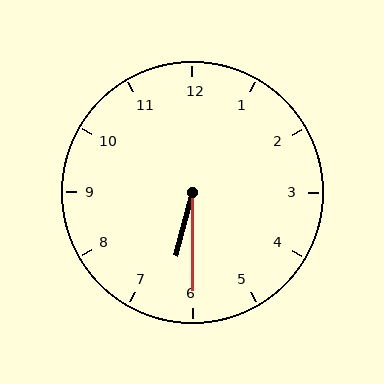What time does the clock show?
6:30.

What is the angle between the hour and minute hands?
Approximately 15 degrees.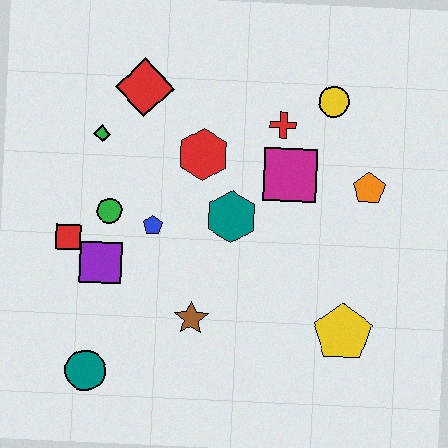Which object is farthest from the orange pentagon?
The teal circle is farthest from the orange pentagon.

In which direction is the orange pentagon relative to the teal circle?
The orange pentagon is to the right of the teal circle.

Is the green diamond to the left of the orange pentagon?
Yes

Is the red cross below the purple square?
No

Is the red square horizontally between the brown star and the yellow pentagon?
No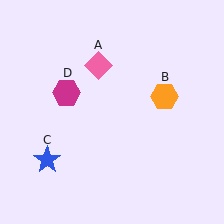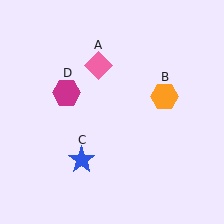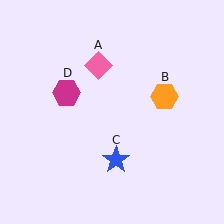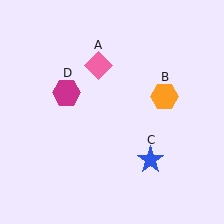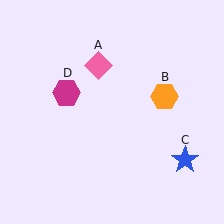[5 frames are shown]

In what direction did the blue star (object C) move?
The blue star (object C) moved right.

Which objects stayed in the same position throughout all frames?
Pink diamond (object A) and orange hexagon (object B) and magenta hexagon (object D) remained stationary.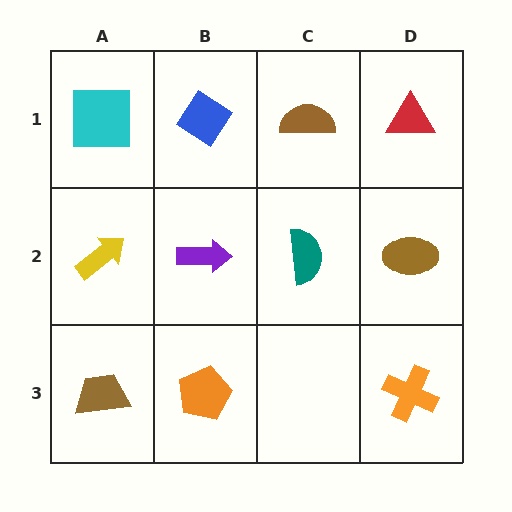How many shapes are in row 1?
4 shapes.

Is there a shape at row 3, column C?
No, that cell is empty.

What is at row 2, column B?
A purple arrow.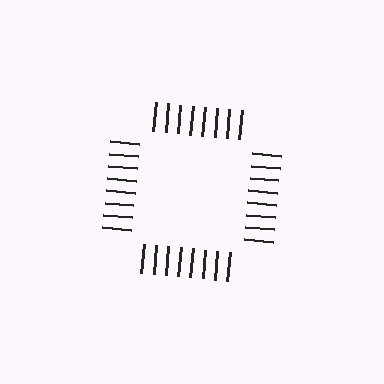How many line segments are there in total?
32 — 8 along each of the 4 edges.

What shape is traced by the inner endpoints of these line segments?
An illusory square — the line segments terminate on its edges but no continuous stroke is drawn.